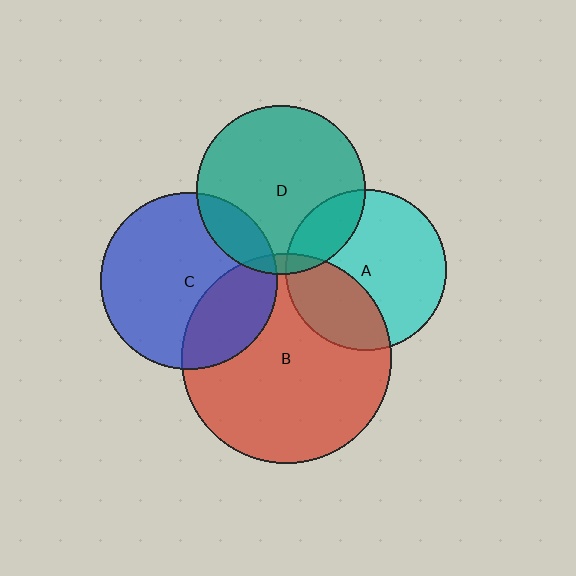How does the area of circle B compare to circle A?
Approximately 1.7 times.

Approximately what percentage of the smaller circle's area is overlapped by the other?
Approximately 30%.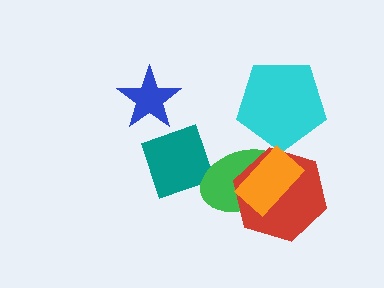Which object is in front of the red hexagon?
The orange rectangle is in front of the red hexagon.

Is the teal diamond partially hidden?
Yes, it is partially covered by another shape.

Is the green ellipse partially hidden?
Yes, it is partially covered by another shape.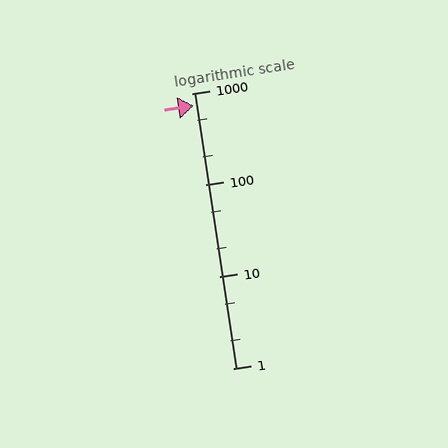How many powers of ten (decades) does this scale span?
The scale spans 3 decades, from 1 to 1000.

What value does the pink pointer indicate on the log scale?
The pointer indicates approximately 740.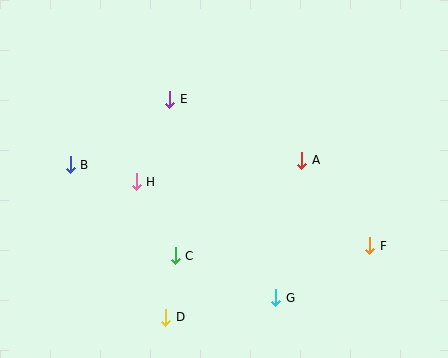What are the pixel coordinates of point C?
Point C is at (175, 256).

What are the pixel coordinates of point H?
Point H is at (136, 182).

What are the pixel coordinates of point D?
Point D is at (166, 317).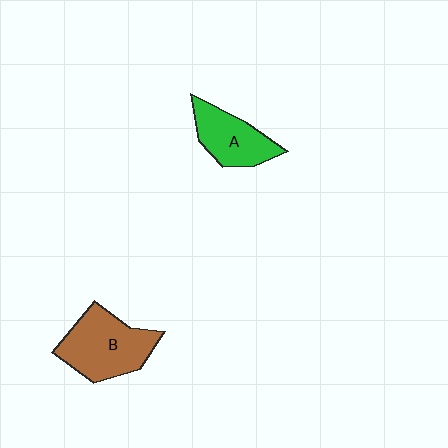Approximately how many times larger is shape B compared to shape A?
Approximately 1.4 times.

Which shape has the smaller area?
Shape A (green).